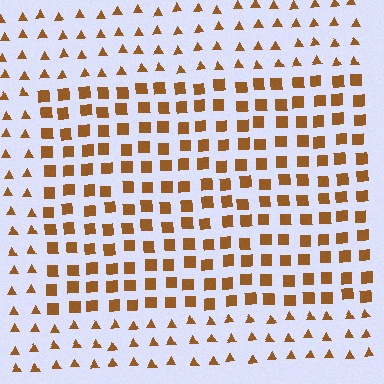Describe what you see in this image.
The image is filled with small brown elements arranged in a uniform grid. A rectangle-shaped region contains squares, while the surrounding area contains triangles. The boundary is defined purely by the change in element shape.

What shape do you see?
I see a rectangle.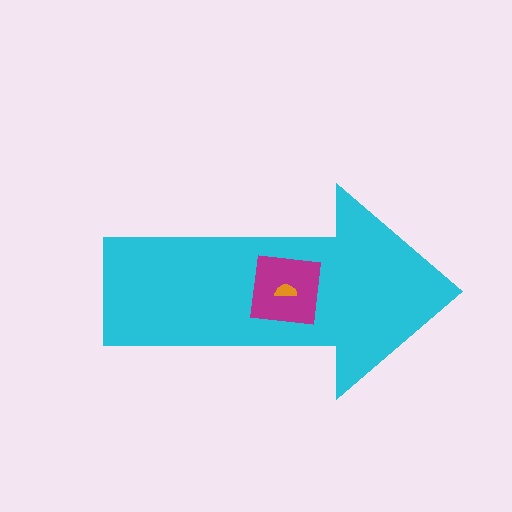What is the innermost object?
The orange semicircle.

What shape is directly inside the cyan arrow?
The magenta square.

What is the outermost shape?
The cyan arrow.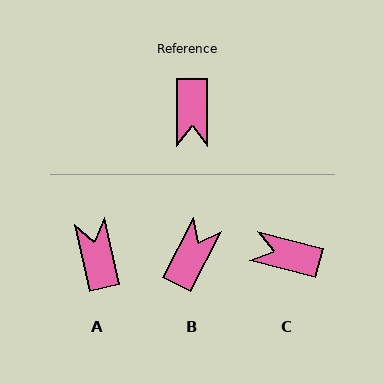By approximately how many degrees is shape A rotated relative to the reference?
Approximately 168 degrees clockwise.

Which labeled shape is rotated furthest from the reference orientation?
A, about 168 degrees away.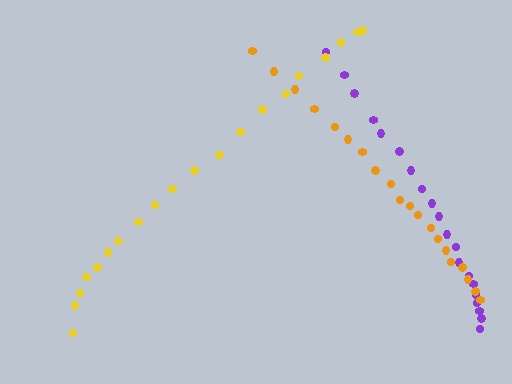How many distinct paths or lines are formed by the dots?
There are 3 distinct paths.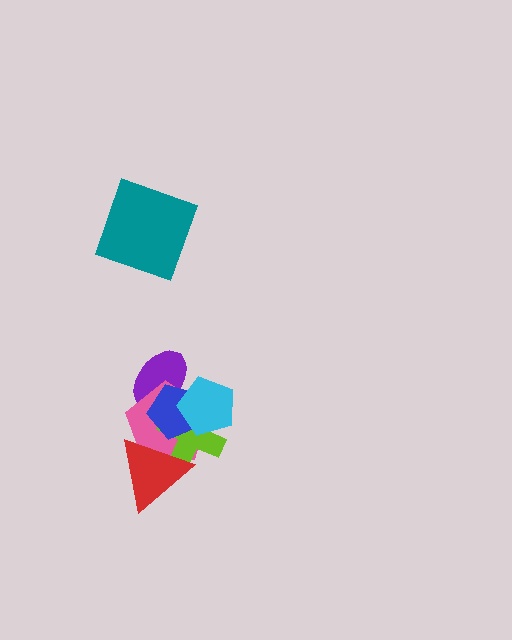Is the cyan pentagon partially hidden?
No, no other shape covers it.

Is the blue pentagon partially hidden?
Yes, it is partially covered by another shape.